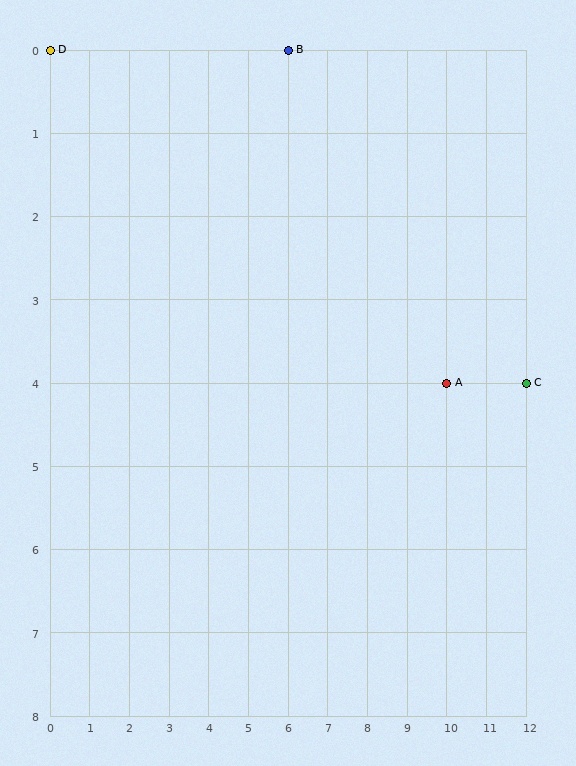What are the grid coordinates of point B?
Point B is at grid coordinates (6, 0).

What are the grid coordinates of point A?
Point A is at grid coordinates (10, 4).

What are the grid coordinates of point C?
Point C is at grid coordinates (12, 4).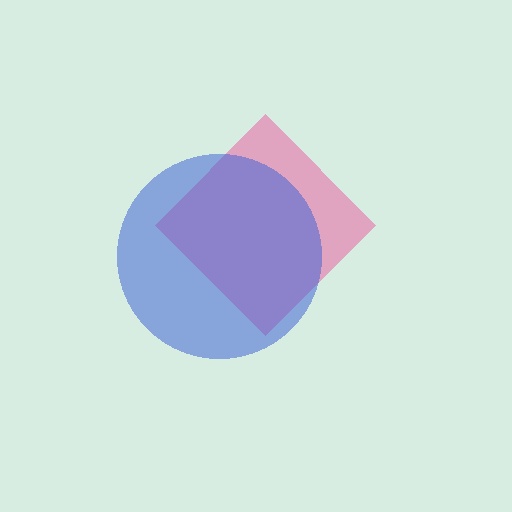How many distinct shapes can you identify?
There are 2 distinct shapes: a pink diamond, a blue circle.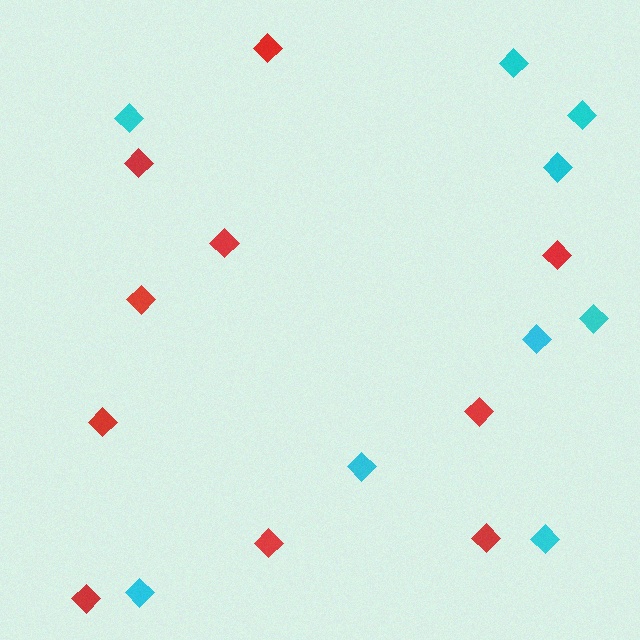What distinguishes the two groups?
There are 2 groups: one group of cyan diamonds (9) and one group of red diamonds (10).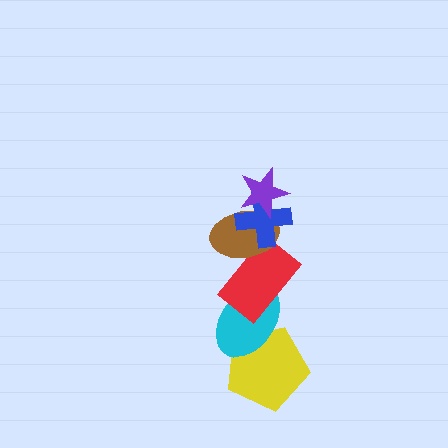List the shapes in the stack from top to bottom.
From top to bottom: the purple star, the blue cross, the brown ellipse, the red rectangle, the cyan ellipse, the yellow pentagon.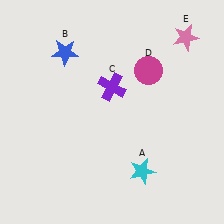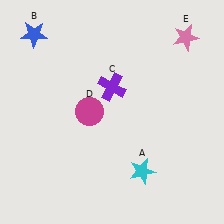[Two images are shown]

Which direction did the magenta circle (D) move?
The magenta circle (D) moved left.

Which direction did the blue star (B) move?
The blue star (B) moved left.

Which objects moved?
The objects that moved are: the blue star (B), the magenta circle (D).